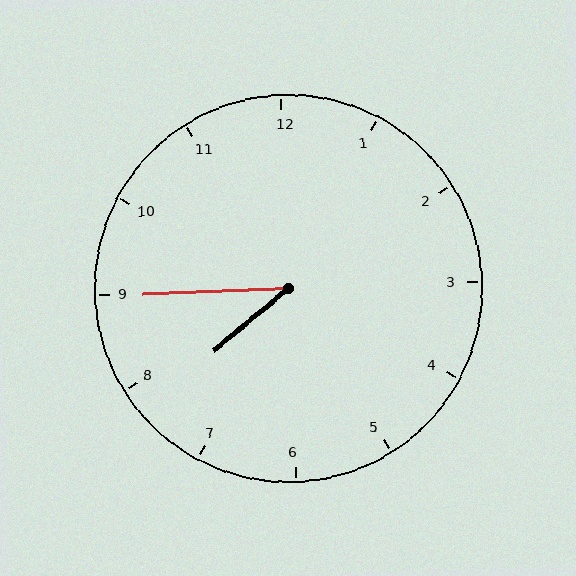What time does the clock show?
7:45.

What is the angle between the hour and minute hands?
Approximately 38 degrees.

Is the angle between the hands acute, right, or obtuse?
It is acute.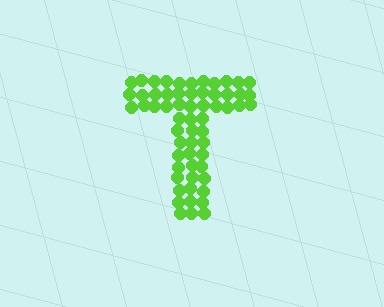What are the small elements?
The small elements are circles.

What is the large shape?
The large shape is the letter T.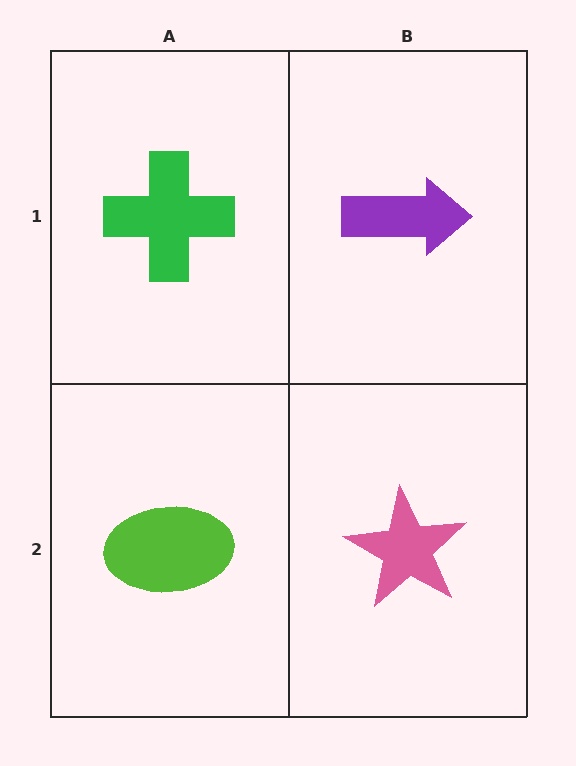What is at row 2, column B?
A pink star.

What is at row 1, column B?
A purple arrow.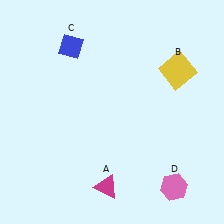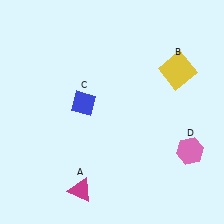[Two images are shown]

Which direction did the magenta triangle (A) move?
The magenta triangle (A) moved left.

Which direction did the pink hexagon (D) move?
The pink hexagon (D) moved up.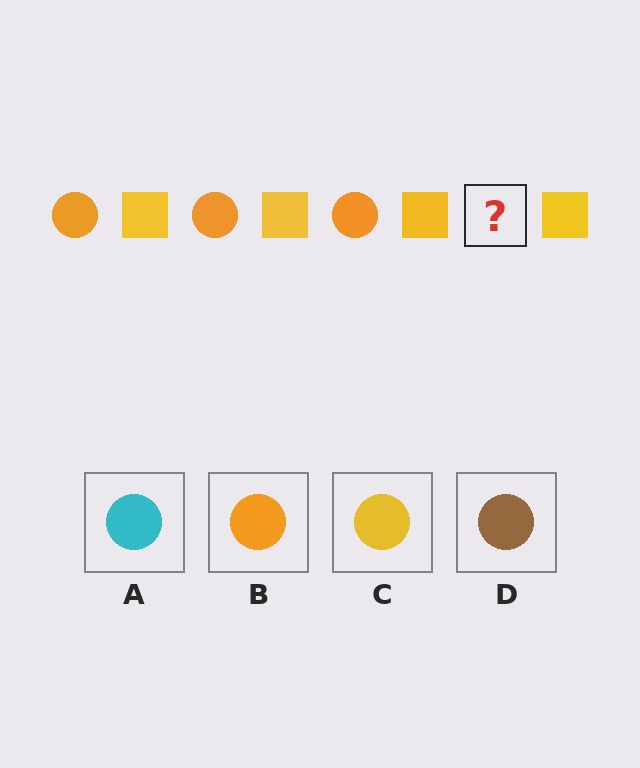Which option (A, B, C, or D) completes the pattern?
B.